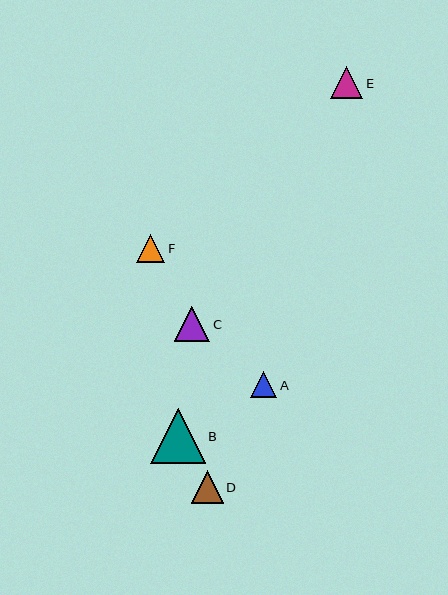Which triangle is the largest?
Triangle B is the largest with a size of approximately 55 pixels.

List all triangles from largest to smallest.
From largest to smallest: B, C, D, E, F, A.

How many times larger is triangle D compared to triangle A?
Triangle D is approximately 1.2 times the size of triangle A.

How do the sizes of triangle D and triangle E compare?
Triangle D and triangle E are approximately the same size.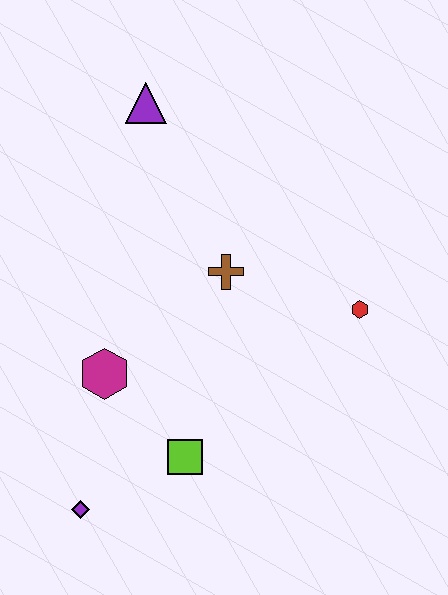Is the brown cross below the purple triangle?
Yes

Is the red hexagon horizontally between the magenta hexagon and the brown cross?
No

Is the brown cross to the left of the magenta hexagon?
No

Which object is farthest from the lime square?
The purple triangle is farthest from the lime square.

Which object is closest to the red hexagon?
The brown cross is closest to the red hexagon.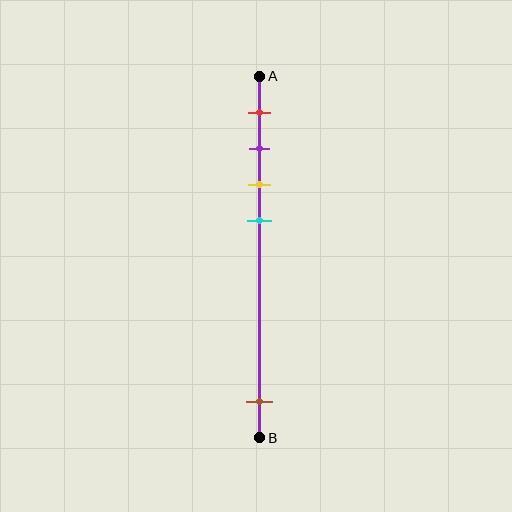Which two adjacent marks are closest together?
The purple and yellow marks are the closest adjacent pair.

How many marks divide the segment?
There are 5 marks dividing the segment.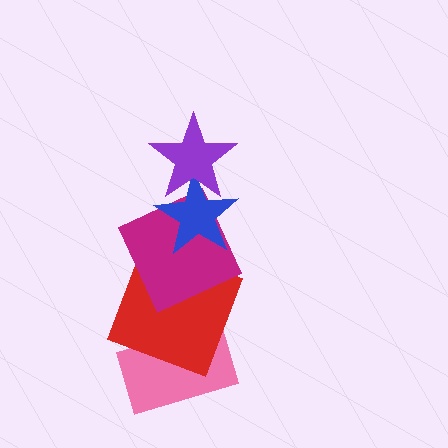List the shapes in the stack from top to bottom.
From top to bottom: the purple star, the blue star, the magenta square, the red square, the pink rectangle.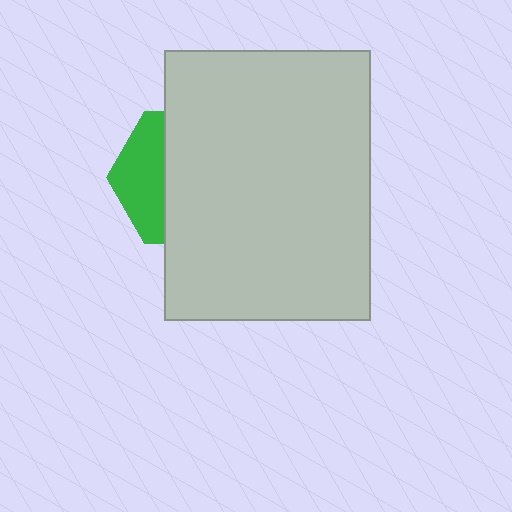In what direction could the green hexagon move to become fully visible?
The green hexagon could move left. That would shift it out from behind the light gray rectangle entirely.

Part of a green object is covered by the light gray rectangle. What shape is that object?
It is a hexagon.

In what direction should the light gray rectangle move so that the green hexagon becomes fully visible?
The light gray rectangle should move right. That is the shortest direction to clear the overlap and leave the green hexagon fully visible.